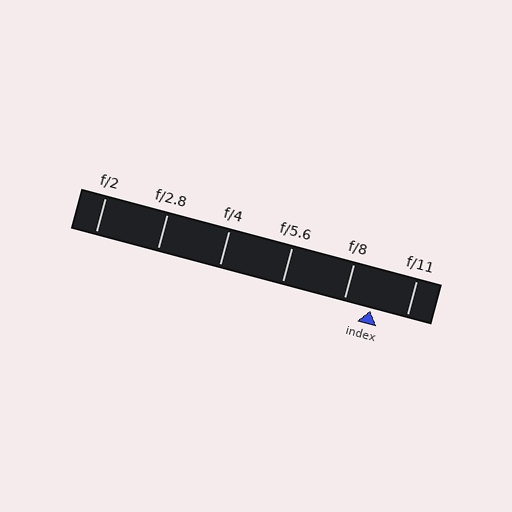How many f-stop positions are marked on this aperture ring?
There are 6 f-stop positions marked.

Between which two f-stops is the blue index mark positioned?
The index mark is between f/8 and f/11.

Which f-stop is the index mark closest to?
The index mark is closest to f/8.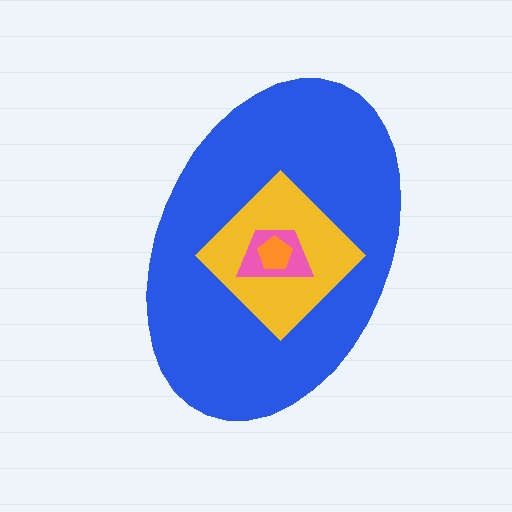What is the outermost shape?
The blue ellipse.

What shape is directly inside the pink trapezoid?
The orange pentagon.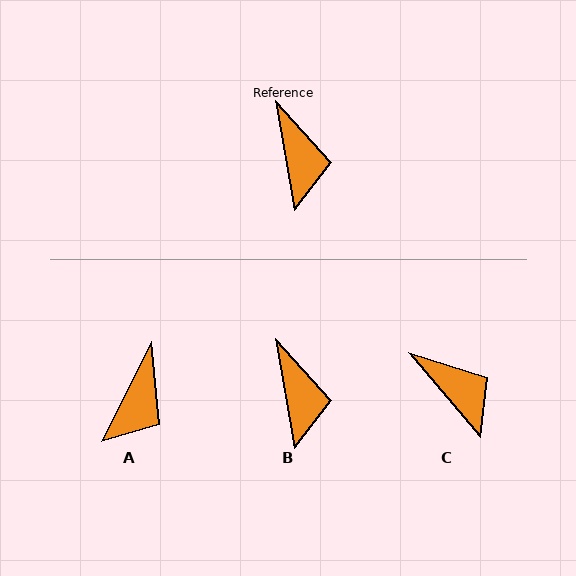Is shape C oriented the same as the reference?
No, it is off by about 30 degrees.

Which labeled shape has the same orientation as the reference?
B.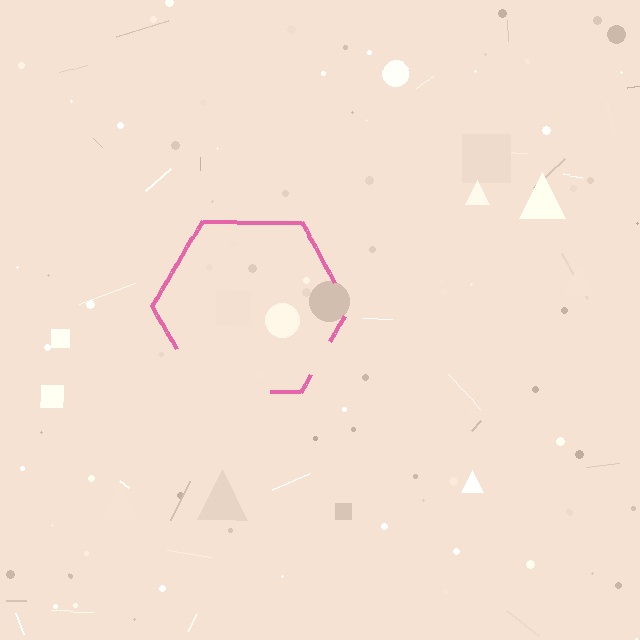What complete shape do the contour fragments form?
The contour fragments form a hexagon.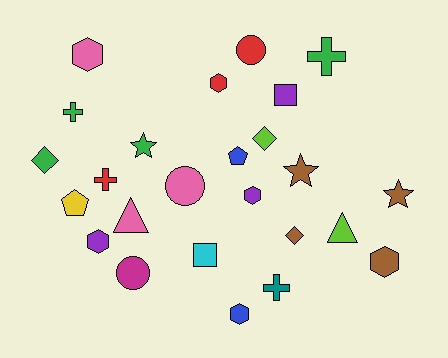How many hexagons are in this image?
There are 6 hexagons.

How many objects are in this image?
There are 25 objects.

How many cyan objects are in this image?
There is 1 cyan object.